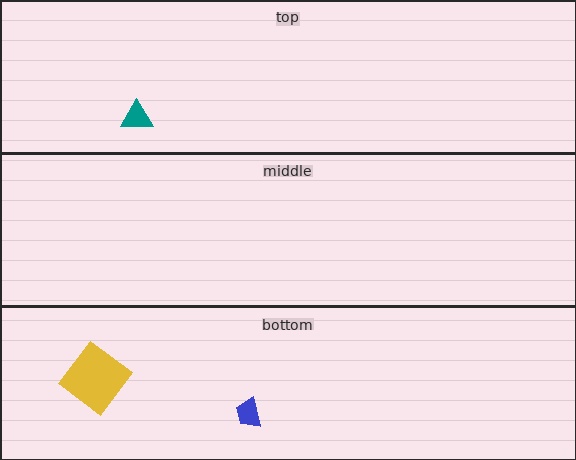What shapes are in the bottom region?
The blue trapezoid, the yellow diamond.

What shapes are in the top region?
The teal triangle.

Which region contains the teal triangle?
The top region.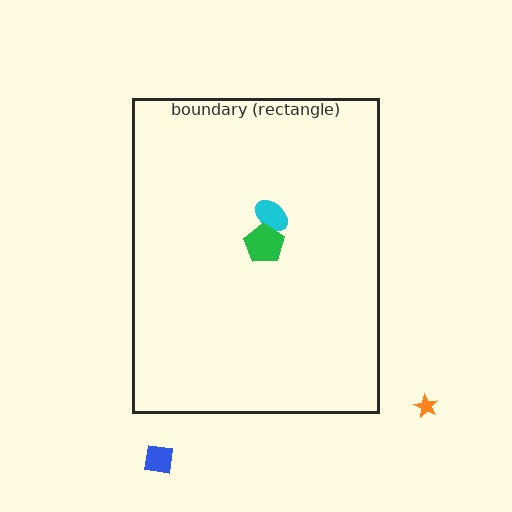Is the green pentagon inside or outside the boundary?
Inside.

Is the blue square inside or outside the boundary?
Outside.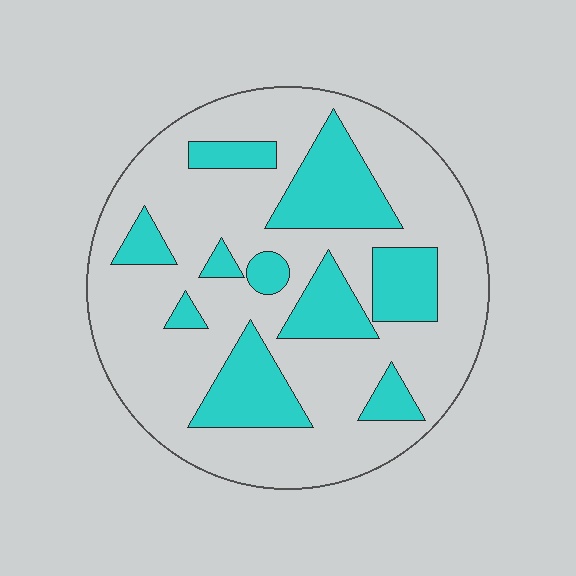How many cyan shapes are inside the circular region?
10.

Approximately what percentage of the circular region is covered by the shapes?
Approximately 30%.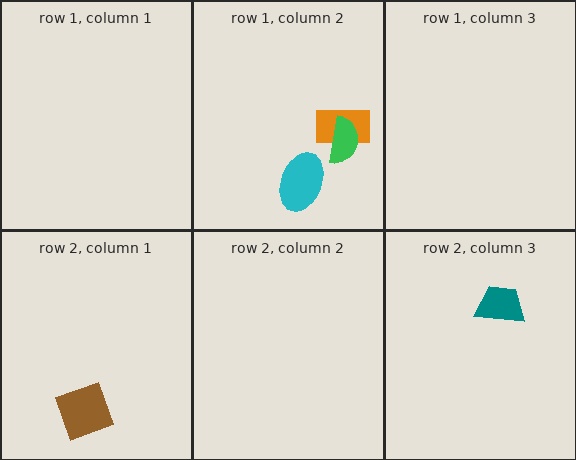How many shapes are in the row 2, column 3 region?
1.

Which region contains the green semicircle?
The row 1, column 2 region.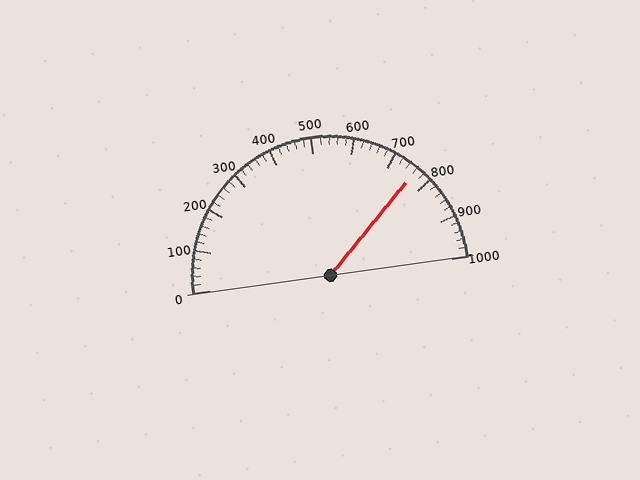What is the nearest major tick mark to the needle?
The nearest major tick mark is 800.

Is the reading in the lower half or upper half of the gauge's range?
The reading is in the upper half of the range (0 to 1000).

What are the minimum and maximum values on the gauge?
The gauge ranges from 0 to 1000.